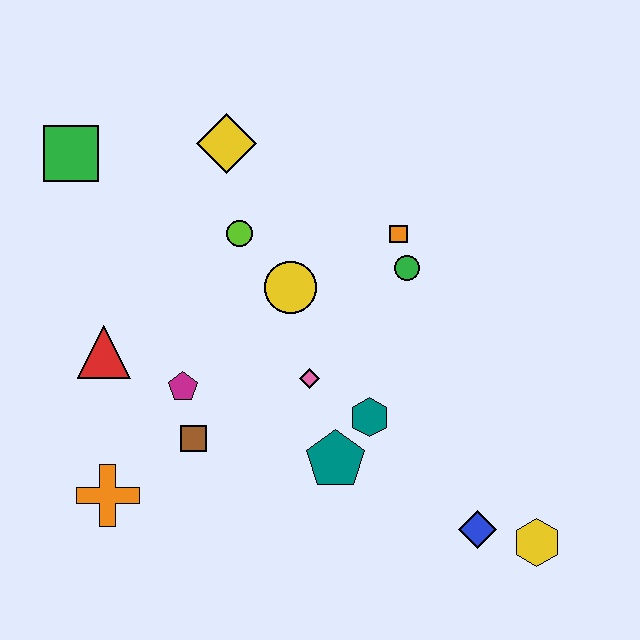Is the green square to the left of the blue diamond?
Yes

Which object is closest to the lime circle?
The yellow circle is closest to the lime circle.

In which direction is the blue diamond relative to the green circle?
The blue diamond is below the green circle.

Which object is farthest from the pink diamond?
The green square is farthest from the pink diamond.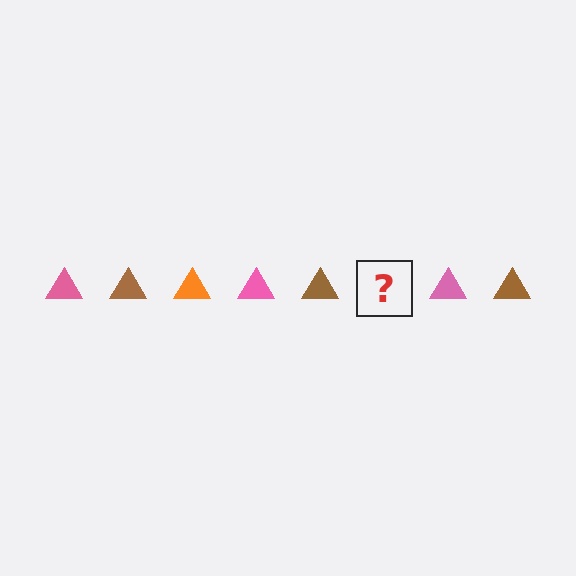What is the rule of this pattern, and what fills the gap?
The rule is that the pattern cycles through pink, brown, orange triangles. The gap should be filled with an orange triangle.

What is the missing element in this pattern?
The missing element is an orange triangle.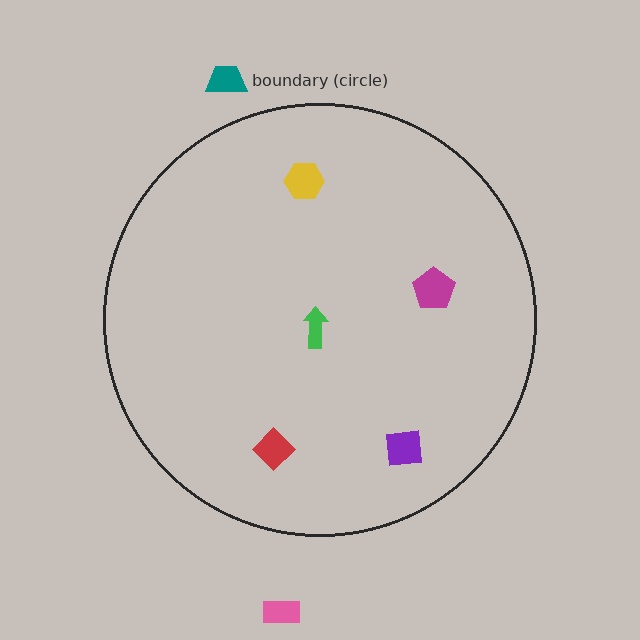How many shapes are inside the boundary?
5 inside, 2 outside.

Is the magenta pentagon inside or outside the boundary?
Inside.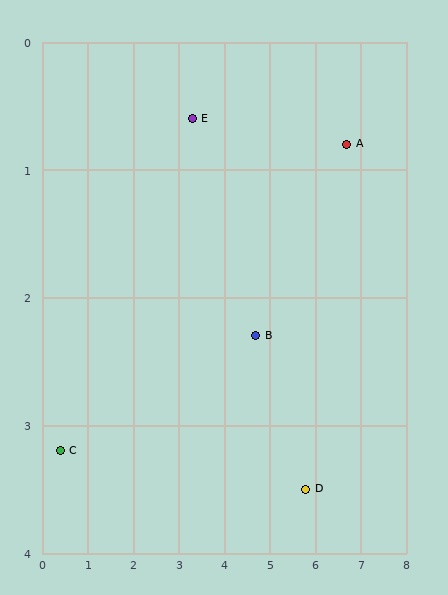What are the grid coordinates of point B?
Point B is at approximately (4.7, 2.3).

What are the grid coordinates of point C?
Point C is at approximately (0.4, 3.2).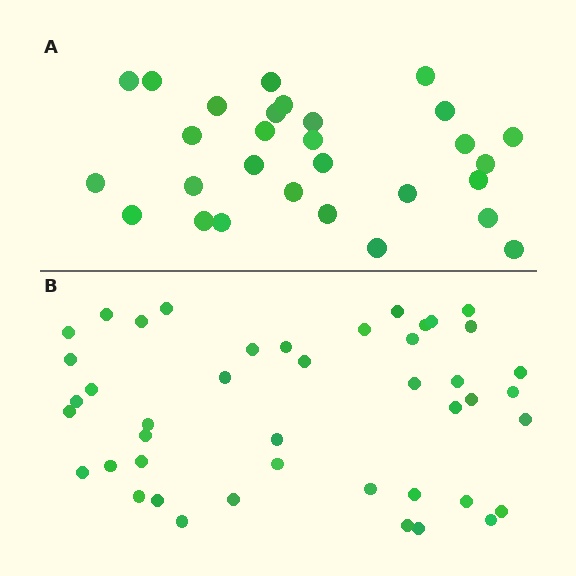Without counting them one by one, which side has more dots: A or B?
Region B (the bottom region) has more dots.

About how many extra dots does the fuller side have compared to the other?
Region B has approximately 15 more dots than region A.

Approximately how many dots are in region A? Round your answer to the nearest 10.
About 30 dots. (The exact count is 29, which rounds to 30.)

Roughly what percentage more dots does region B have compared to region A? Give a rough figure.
About 50% more.